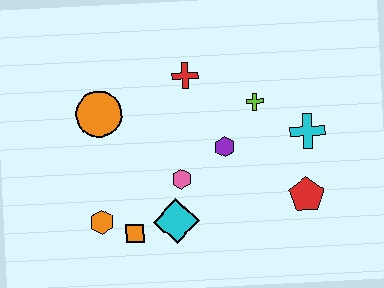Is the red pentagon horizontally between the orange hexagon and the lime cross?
No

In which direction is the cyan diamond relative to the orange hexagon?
The cyan diamond is to the right of the orange hexagon.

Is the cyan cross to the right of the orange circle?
Yes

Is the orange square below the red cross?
Yes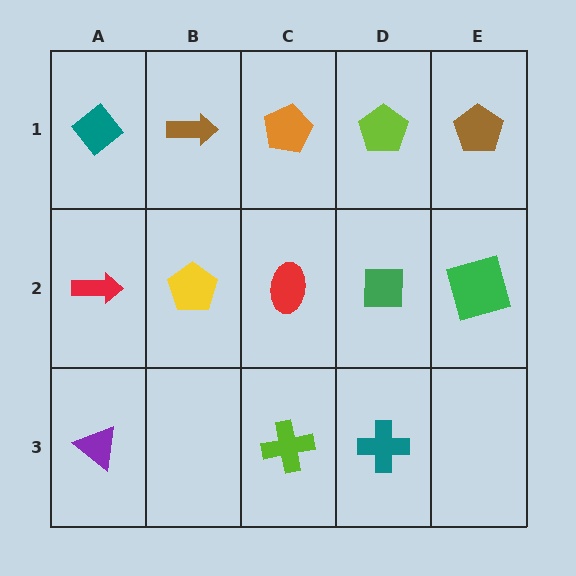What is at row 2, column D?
A green square.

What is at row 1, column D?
A lime pentagon.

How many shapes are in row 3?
3 shapes.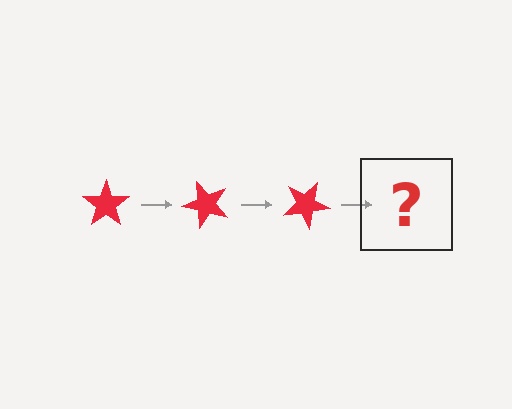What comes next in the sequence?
The next element should be a red star rotated 150 degrees.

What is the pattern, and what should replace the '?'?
The pattern is that the star rotates 50 degrees each step. The '?' should be a red star rotated 150 degrees.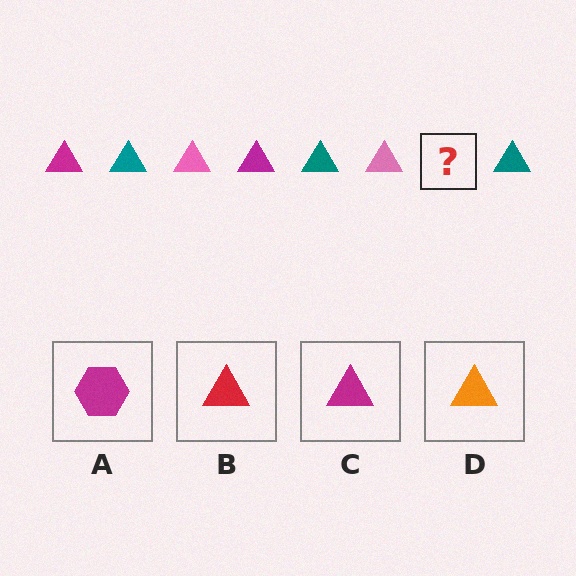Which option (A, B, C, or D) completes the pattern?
C.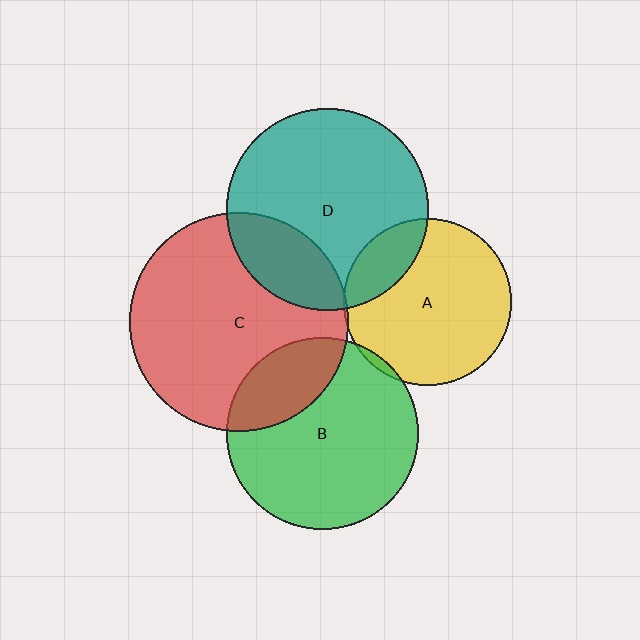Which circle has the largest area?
Circle C (red).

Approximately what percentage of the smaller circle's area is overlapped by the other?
Approximately 20%.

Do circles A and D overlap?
Yes.